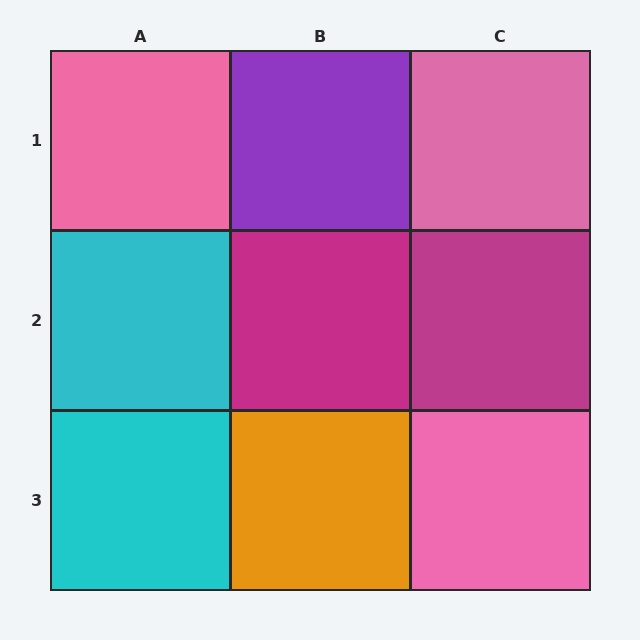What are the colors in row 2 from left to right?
Cyan, magenta, magenta.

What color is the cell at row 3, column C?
Pink.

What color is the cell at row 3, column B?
Orange.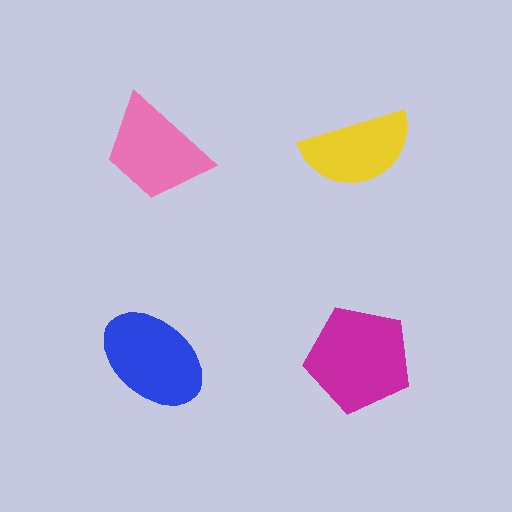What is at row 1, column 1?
A pink trapezoid.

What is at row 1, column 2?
A yellow semicircle.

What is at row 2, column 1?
A blue ellipse.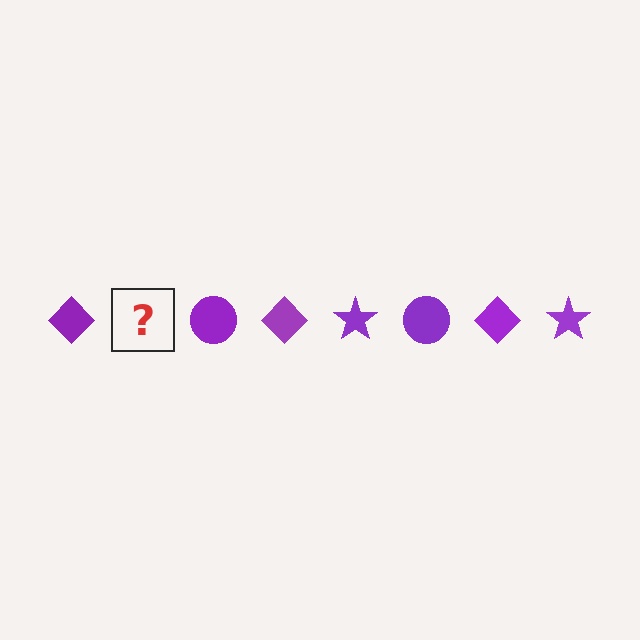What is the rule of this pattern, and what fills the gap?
The rule is that the pattern cycles through diamond, star, circle shapes in purple. The gap should be filled with a purple star.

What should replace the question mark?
The question mark should be replaced with a purple star.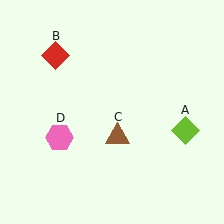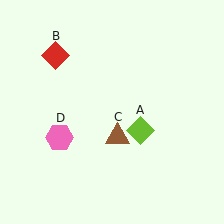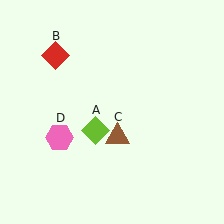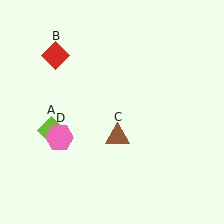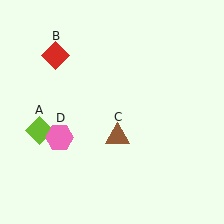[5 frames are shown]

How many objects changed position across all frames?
1 object changed position: lime diamond (object A).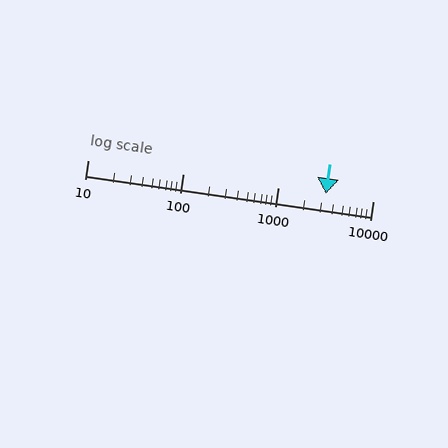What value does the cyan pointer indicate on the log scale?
The pointer indicates approximately 3200.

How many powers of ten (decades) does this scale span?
The scale spans 3 decades, from 10 to 10000.